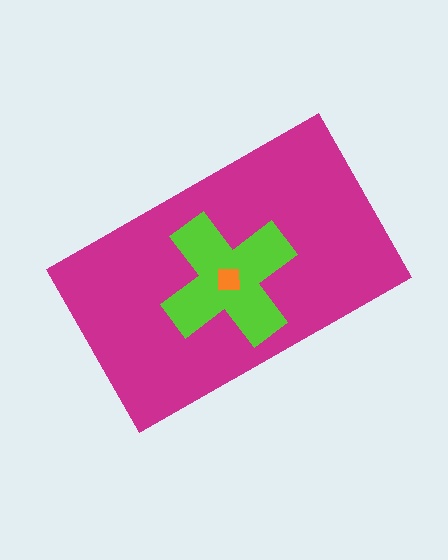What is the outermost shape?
The magenta rectangle.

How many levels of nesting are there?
3.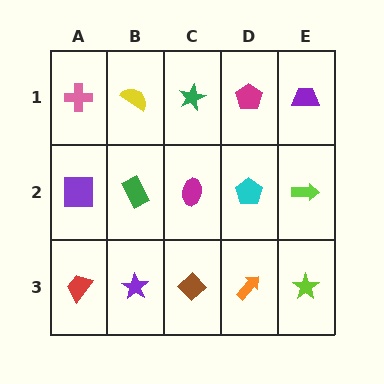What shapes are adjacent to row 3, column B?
A green rectangle (row 2, column B), a red trapezoid (row 3, column A), a brown diamond (row 3, column C).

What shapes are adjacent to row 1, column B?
A green rectangle (row 2, column B), a pink cross (row 1, column A), a green star (row 1, column C).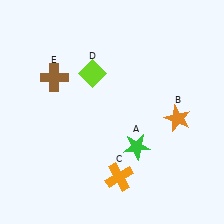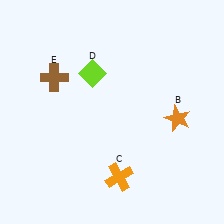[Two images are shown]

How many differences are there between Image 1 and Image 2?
There is 1 difference between the two images.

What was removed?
The green star (A) was removed in Image 2.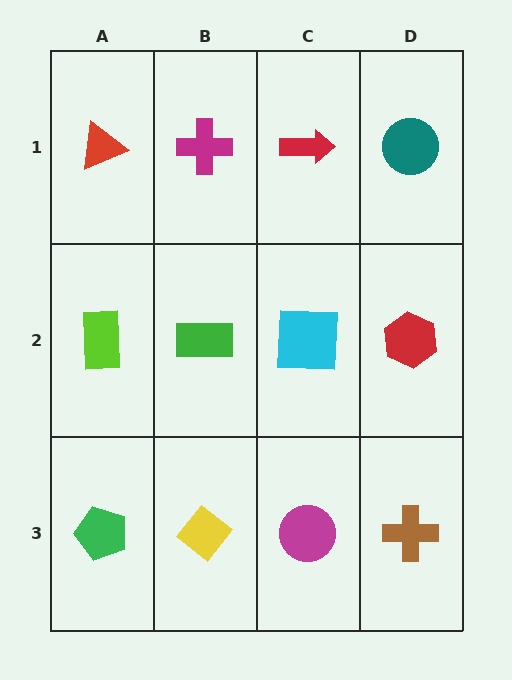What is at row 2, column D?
A red hexagon.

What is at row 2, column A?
A lime rectangle.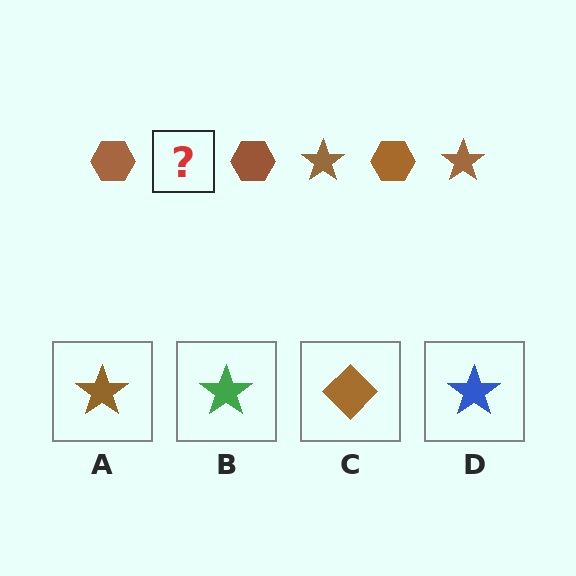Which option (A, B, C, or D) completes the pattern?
A.